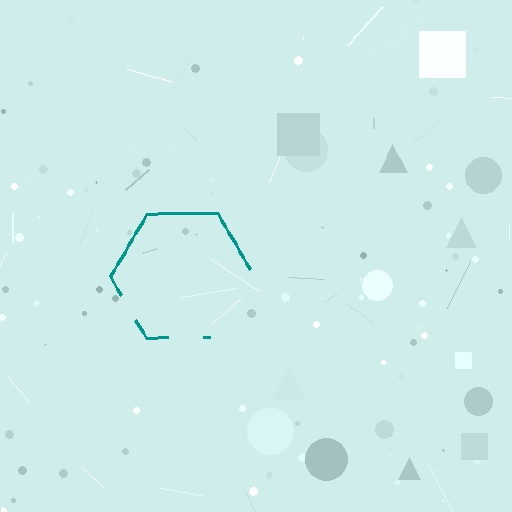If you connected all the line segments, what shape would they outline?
They would outline a hexagon.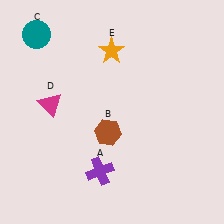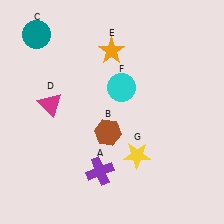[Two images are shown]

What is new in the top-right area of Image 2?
A cyan circle (F) was added in the top-right area of Image 2.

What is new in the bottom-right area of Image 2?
A yellow star (G) was added in the bottom-right area of Image 2.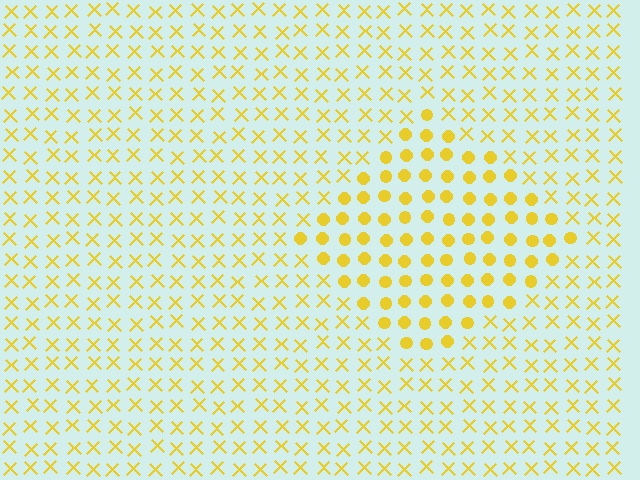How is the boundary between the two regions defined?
The boundary is defined by a change in element shape: circles inside vs. X marks outside. All elements share the same color and spacing.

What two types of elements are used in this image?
The image uses circles inside the diamond region and X marks outside it.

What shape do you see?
I see a diamond.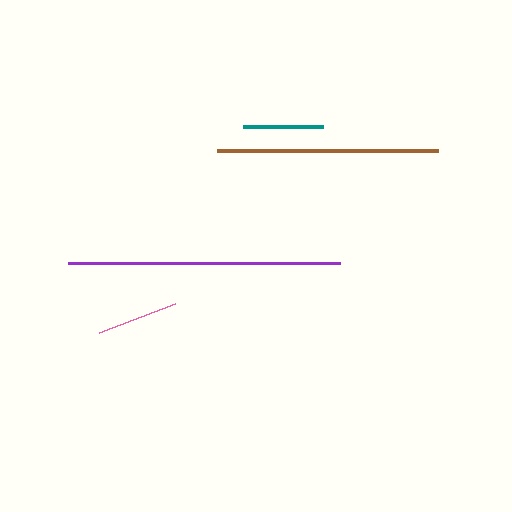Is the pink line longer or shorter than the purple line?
The purple line is longer than the pink line.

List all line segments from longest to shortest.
From longest to shortest: purple, brown, pink, teal.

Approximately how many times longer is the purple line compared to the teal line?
The purple line is approximately 3.4 times the length of the teal line.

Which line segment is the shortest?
The teal line is the shortest at approximately 80 pixels.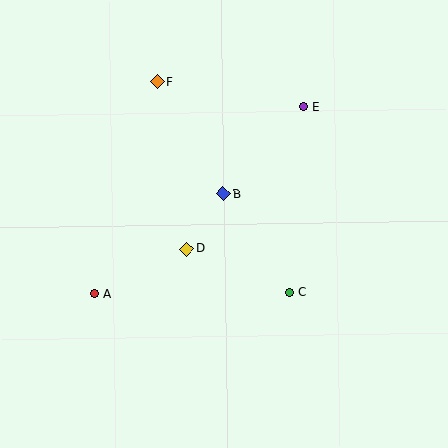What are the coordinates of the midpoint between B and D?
The midpoint between B and D is at (205, 221).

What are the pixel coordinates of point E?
Point E is at (303, 106).